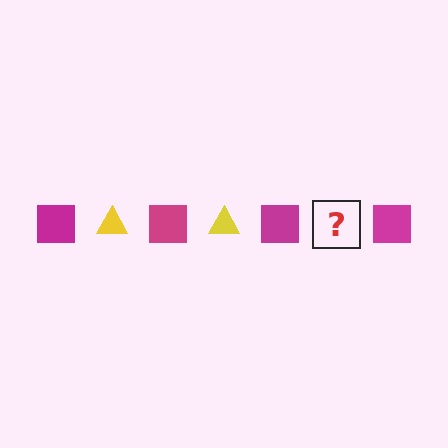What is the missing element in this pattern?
The missing element is a yellow triangle.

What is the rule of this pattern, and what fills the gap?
The rule is that the pattern alternates between magenta square and yellow triangle. The gap should be filled with a yellow triangle.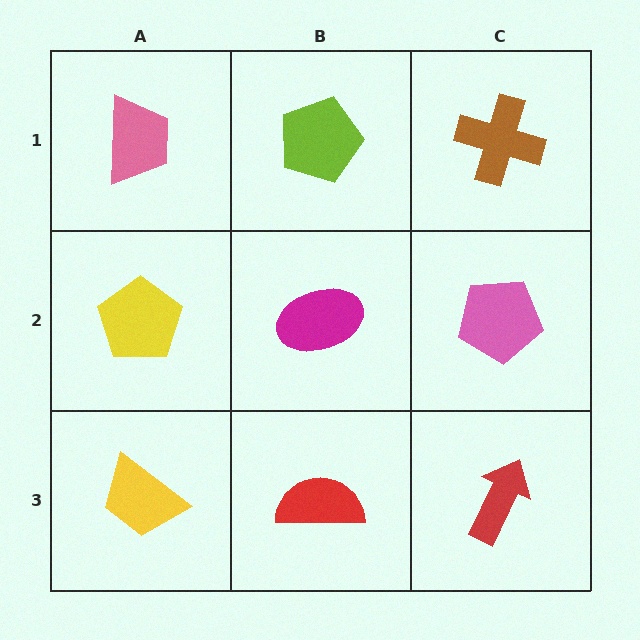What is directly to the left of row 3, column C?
A red semicircle.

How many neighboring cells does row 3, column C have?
2.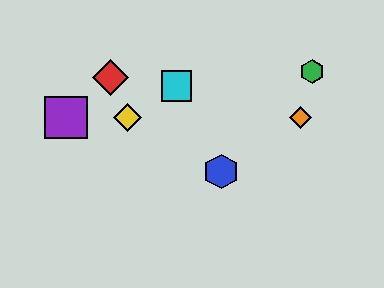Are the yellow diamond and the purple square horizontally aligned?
Yes, both are at y≈117.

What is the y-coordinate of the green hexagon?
The green hexagon is at y≈71.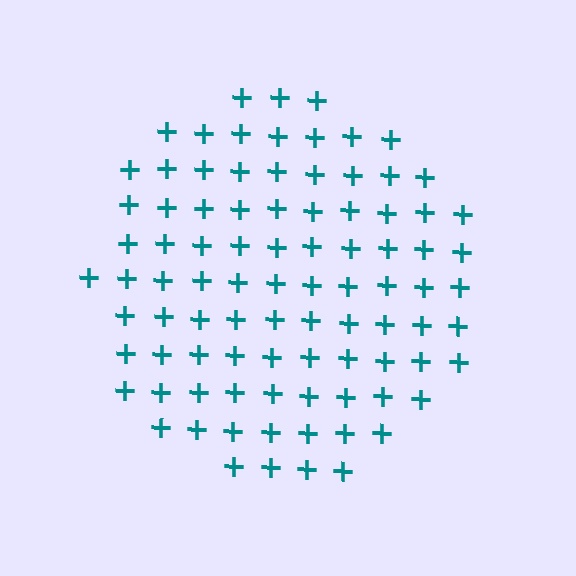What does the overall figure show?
The overall figure shows a circle.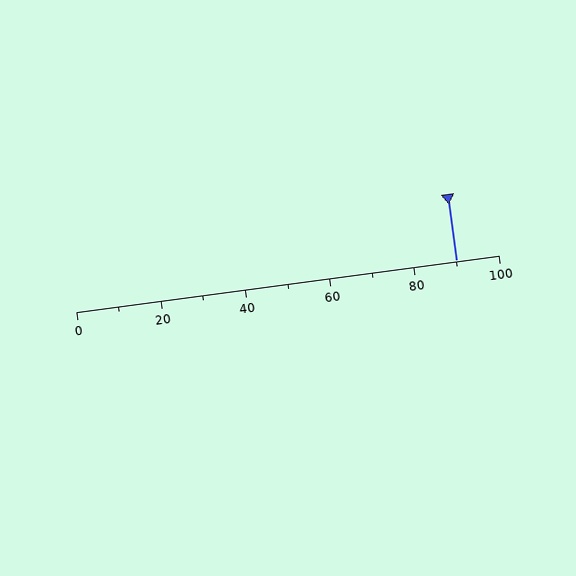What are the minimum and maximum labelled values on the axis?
The axis runs from 0 to 100.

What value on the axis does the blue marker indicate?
The marker indicates approximately 90.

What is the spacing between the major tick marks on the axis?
The major ticks are spaced 20 apart.